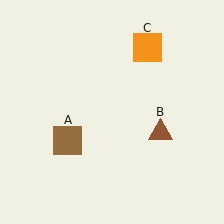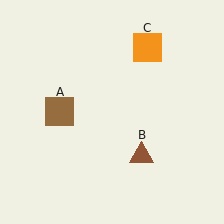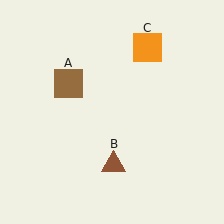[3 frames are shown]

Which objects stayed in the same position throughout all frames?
Orange square (object C) remained stationary.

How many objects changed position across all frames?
2 objects changed position: brown square (object A), brown triangle (object B).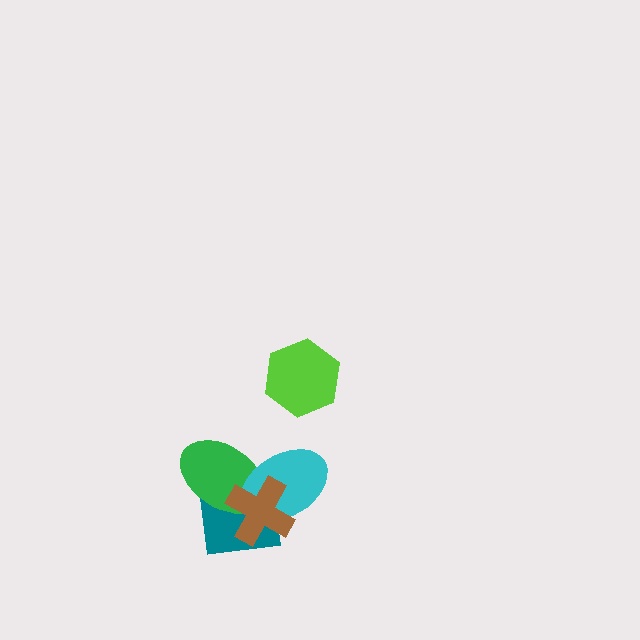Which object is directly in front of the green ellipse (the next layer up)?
The cyan ellipse is directly in front of the green ellipse.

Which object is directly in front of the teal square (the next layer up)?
The green ellipse is directly in front of the teal square.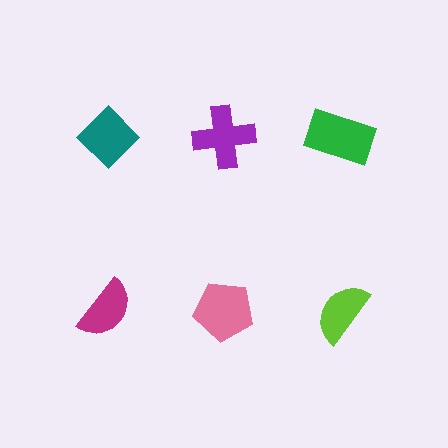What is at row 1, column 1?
A teal diamond.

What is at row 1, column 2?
A purple cross.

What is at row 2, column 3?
A lime semicircle.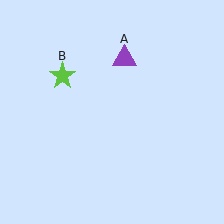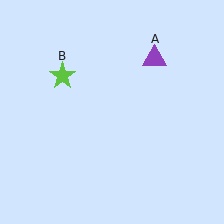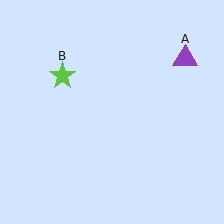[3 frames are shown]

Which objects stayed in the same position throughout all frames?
Lime star (object B) remained stationary.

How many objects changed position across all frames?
1 object changed position: purple triangle (object A).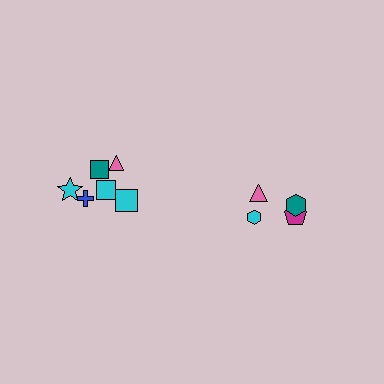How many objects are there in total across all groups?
There are 10 objects.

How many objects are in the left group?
There are 6 objects.